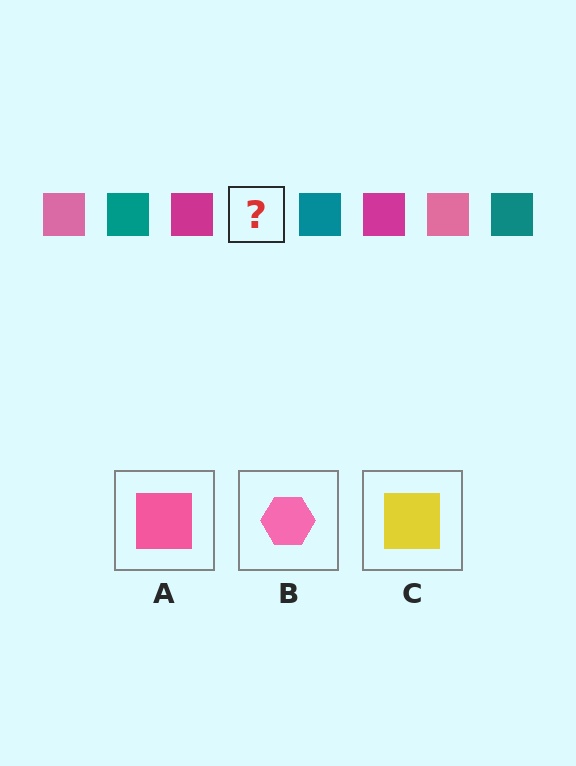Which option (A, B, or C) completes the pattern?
A.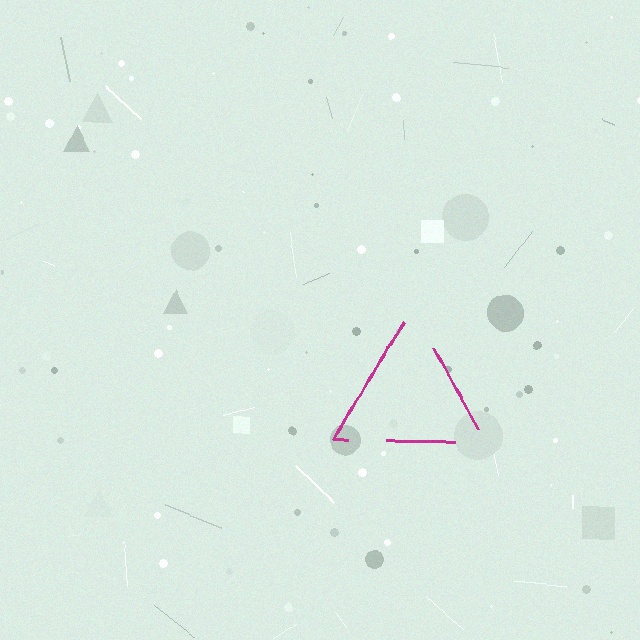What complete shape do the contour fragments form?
The contour fragments form a triangle.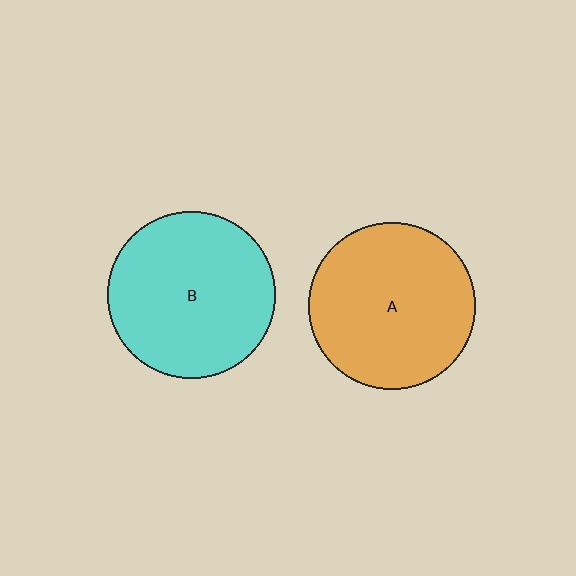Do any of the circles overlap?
No, none of the circles overlap.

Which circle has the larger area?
Circle B (cyan).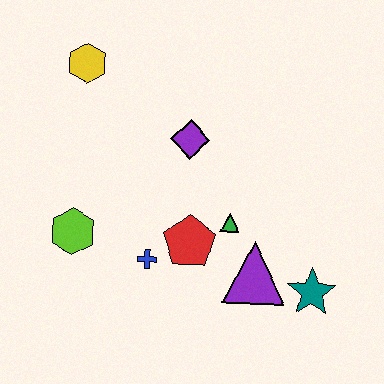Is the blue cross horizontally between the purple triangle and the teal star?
No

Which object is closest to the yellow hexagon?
The purple diamond is closest to the yellow hexagon.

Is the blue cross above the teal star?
Yes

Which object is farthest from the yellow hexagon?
The teal star is farthest from the yellow hexagon.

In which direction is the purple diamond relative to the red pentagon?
The purple diamond is above the red pentagon.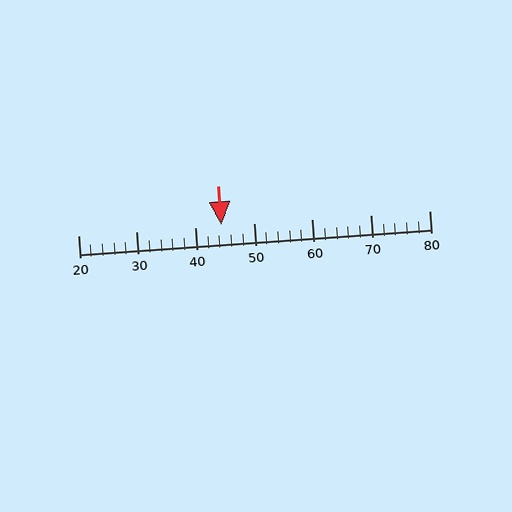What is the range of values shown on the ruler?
The ruler shows values from 20 to 80.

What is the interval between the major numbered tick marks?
The major tick marks are spaced 10 units apart.